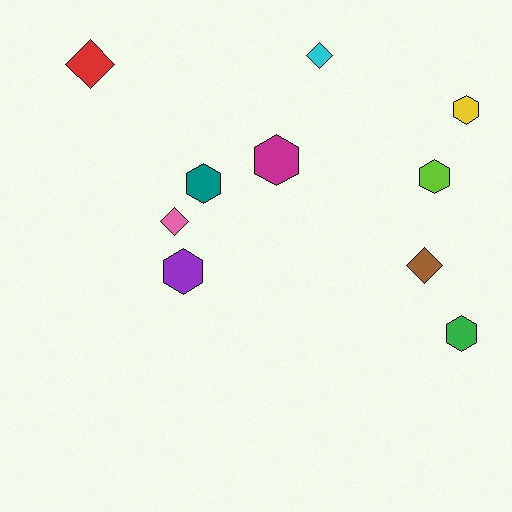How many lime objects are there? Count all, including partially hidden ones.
There is 1 lime object.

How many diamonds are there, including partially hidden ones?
There are 4 diamonds.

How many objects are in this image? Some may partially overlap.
There are 10 objects.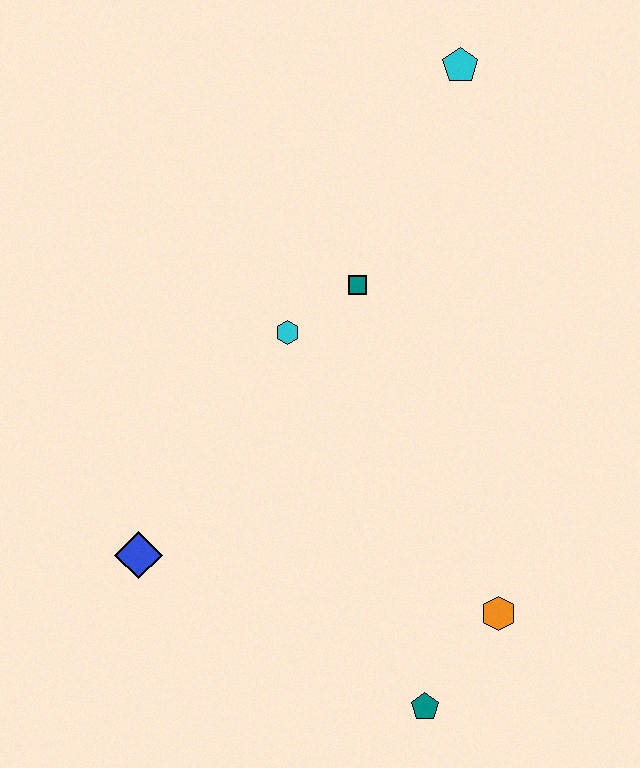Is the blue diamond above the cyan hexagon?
No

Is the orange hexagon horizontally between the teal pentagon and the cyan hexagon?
No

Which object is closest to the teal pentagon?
The orange hexagon is closest to the teal pentagon.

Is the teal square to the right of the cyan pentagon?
No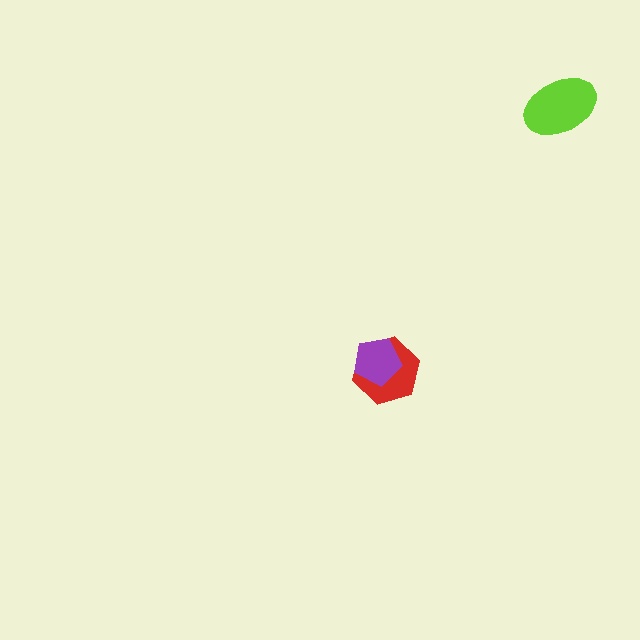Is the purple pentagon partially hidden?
No, no other shape covers it.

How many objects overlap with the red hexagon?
1 object overlaps with the red hexagon.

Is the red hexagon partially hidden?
Yes, it is partially covered by another shape.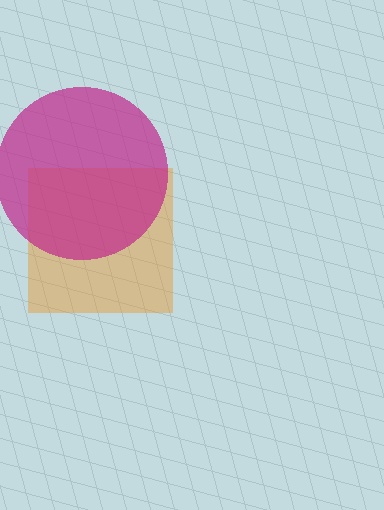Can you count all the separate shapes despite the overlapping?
Yes, there are 2 separate shapes.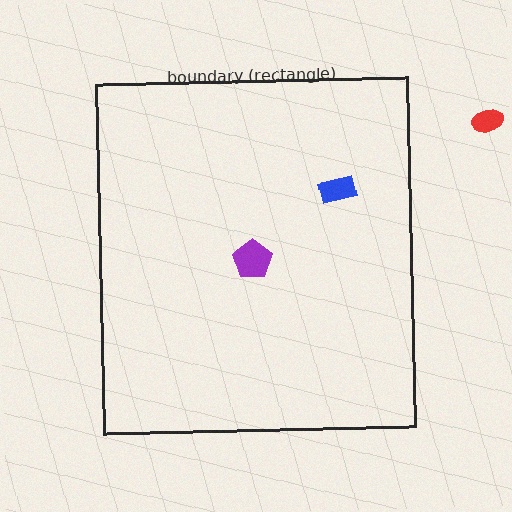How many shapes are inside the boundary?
2 inside, 1 outside.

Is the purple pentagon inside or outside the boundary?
Inside.